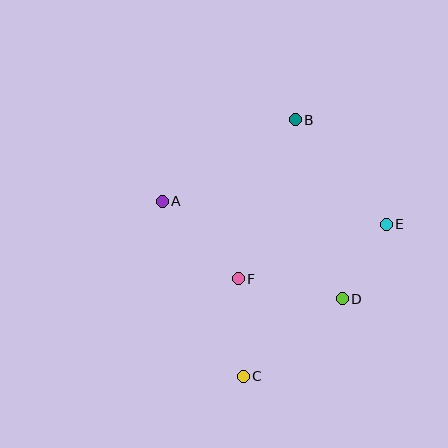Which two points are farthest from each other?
Points B and C are farthest from each other.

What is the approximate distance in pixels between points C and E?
The distance between C and E is approximately 209 pixels.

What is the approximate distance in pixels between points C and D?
The distance between C and D is approximately 126 pixels.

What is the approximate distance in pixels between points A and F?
The distance between A and F is approximately 109 pixels.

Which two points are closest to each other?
Points D and E are closest to each other.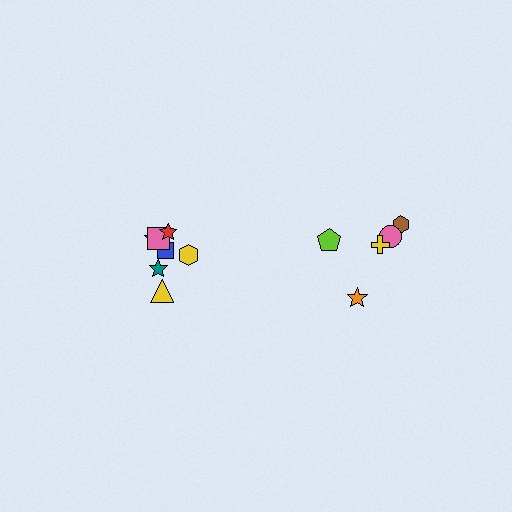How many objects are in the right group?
There are 5 objects.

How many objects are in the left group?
There are 7 objects.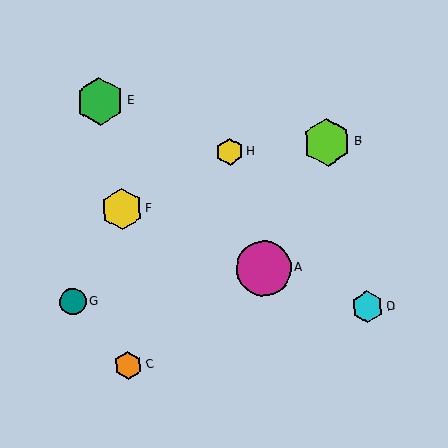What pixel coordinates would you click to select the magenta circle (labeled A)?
Click at (264, 268) to select the magenta circle A.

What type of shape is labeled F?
Shape F is a yellow hexagon.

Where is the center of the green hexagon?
The center of the green hexagon is at (100, 101).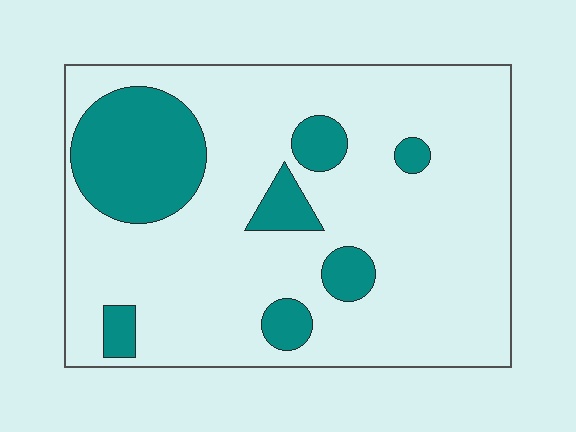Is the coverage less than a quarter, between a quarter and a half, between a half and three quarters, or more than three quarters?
Less than a quarter.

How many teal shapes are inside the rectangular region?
7.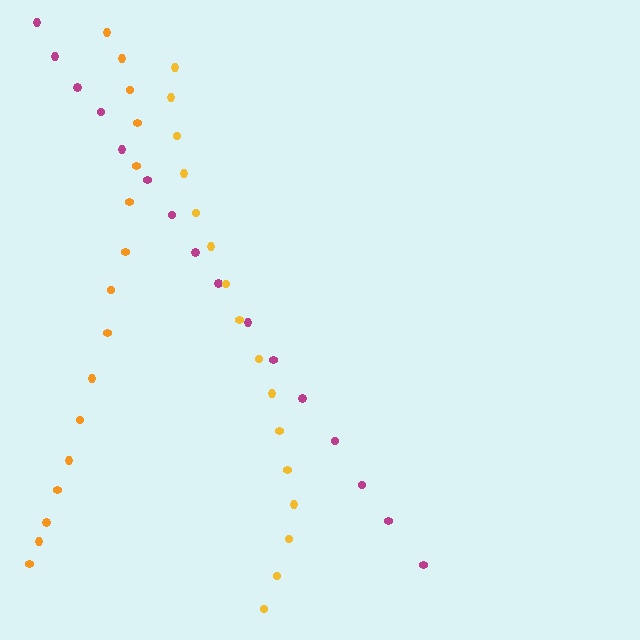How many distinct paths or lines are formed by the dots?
There are 3 distinct paths.